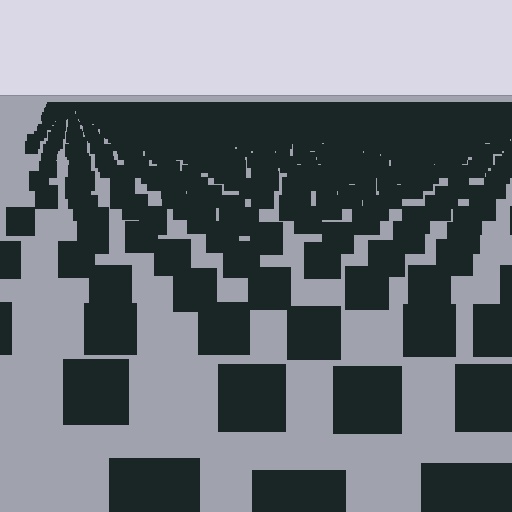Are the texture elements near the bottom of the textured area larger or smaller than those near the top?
Larger. Near the bottom, elements are closer to the viewer and appear at a bigger on-screen size.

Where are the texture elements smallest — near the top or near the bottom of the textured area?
Near the top.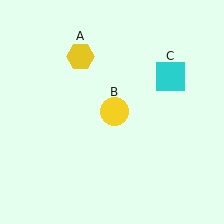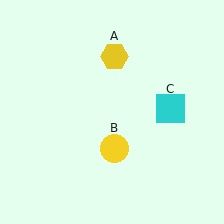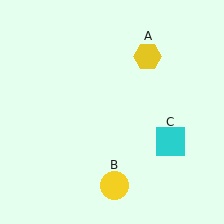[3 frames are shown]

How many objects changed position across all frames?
3 objects changed position: yellow hexagon (object A), yellow circle (object B), cyan square (object C).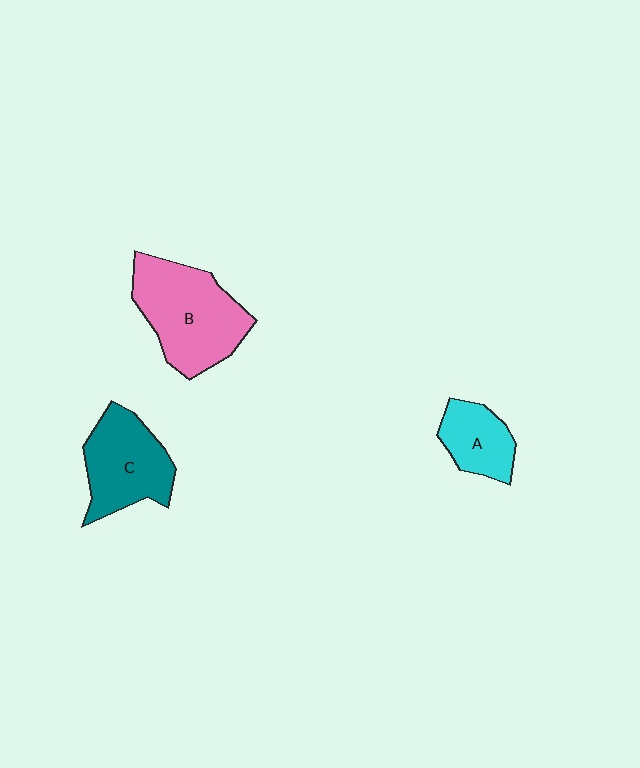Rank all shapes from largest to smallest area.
From largest to smallest: B (pink), C (teal), A (cyan).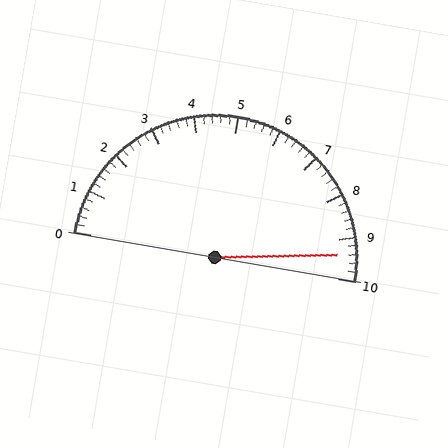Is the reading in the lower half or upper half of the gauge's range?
The reading is in the upper half of the range (0 to 10).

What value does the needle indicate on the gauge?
The needle indicates approximately 9.4.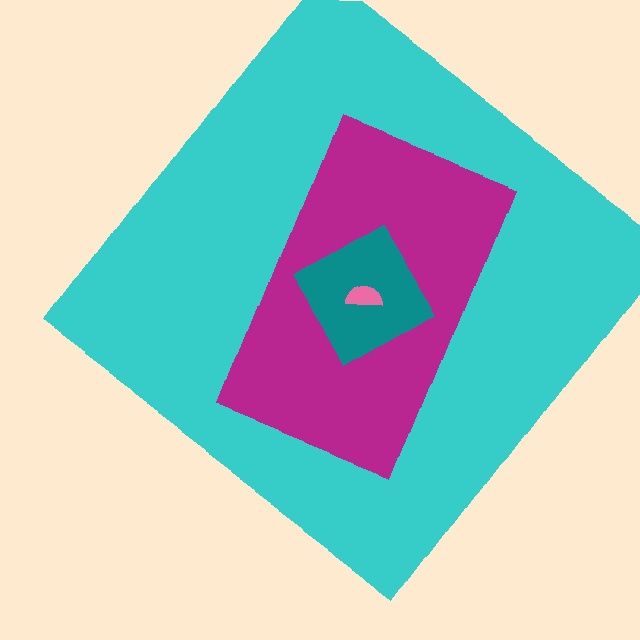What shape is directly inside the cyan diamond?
The magenta rectangle.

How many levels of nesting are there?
4.